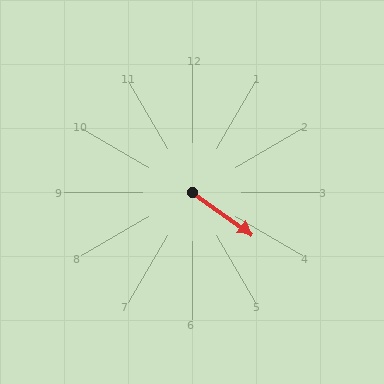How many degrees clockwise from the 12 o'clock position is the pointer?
Approximately 125 degrees.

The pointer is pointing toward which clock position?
Roughly 4 o'clock.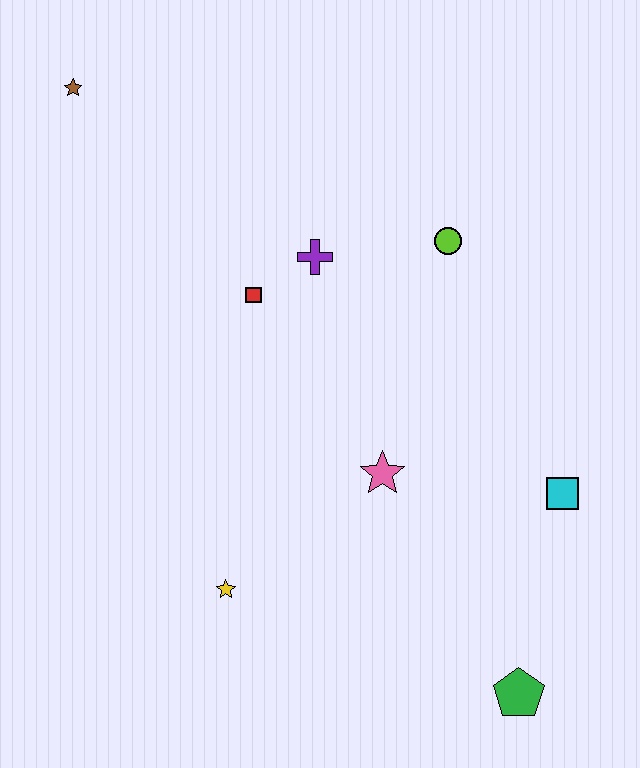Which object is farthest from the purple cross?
The green pentagon is farthest from the purple cross.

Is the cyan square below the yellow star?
No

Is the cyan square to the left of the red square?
No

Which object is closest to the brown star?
The red square is closest to the brown star.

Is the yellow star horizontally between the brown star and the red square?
Yes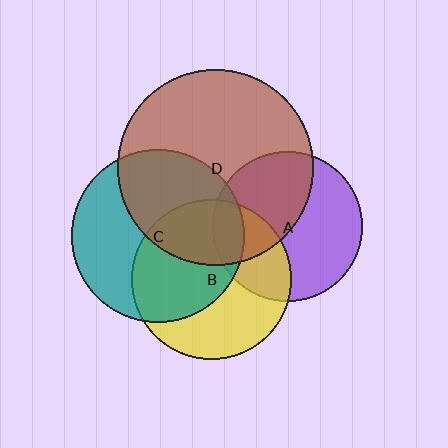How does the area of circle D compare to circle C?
Approximately 1.3 times.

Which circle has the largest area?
Circle D (brown).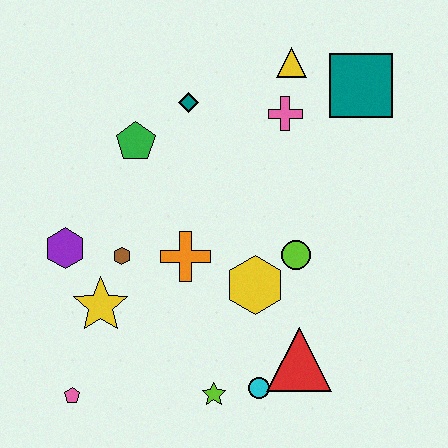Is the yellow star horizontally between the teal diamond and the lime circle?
No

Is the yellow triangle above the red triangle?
Yes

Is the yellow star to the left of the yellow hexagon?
Yes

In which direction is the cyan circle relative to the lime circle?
The cyan circle is below the lime circle.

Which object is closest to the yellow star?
The brown hexagon is closest to the yellow star.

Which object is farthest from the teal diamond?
The pink pentagon is farthest from the teal diamond.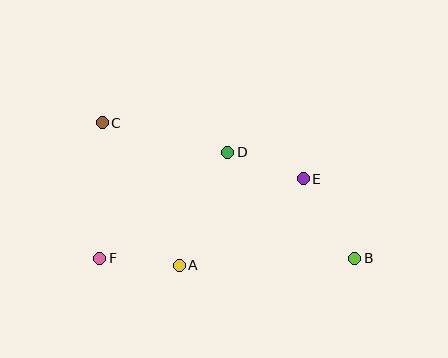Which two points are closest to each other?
Points A and F are closest to each other.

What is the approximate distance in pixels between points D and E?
The distance between D and E is approximately 80 pixels.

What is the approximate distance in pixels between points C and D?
The distance between C and D is approximately 129 pixels.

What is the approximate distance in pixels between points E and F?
The distance between E and F is approximately 218 pixels.